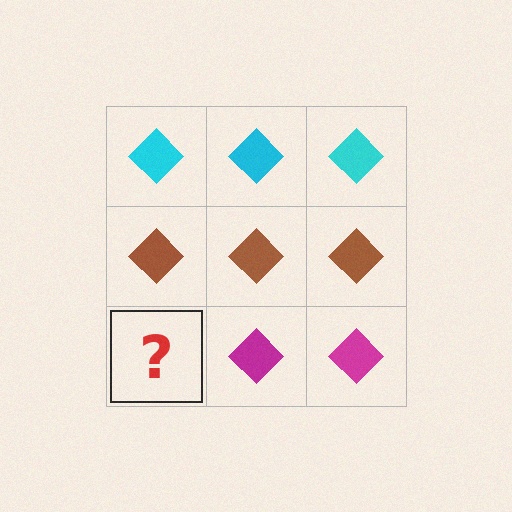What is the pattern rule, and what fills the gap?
The rule is that each row has a consistent color. The gap should be filled with a magenta diamond.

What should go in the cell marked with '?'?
The missing cell should contain a magenta diamond.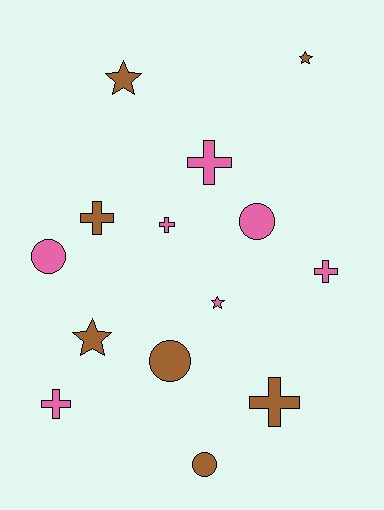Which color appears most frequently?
Brown, with 7 objects.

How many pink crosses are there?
There are 4 pink crosses.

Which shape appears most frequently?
Cross, with 6 objects.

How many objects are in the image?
There are 14 objects.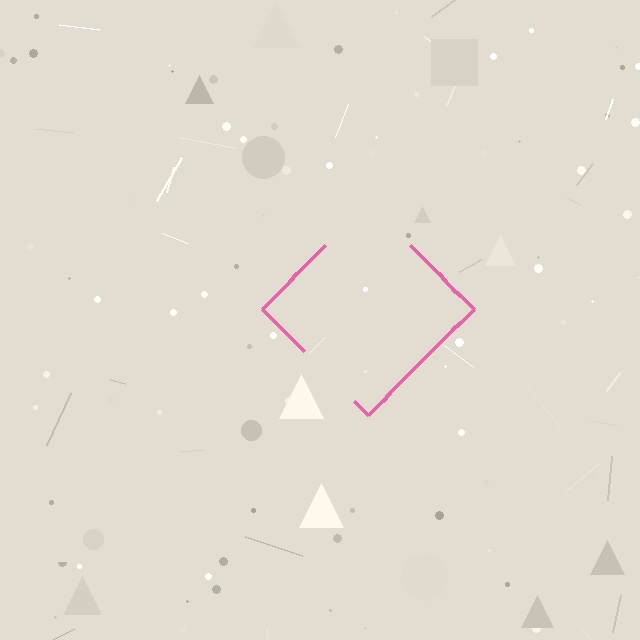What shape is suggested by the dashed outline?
The dashed outline suggests a diamond.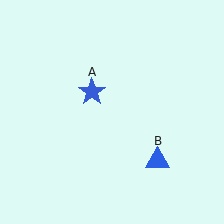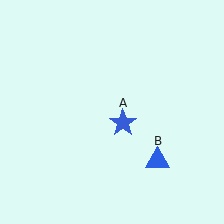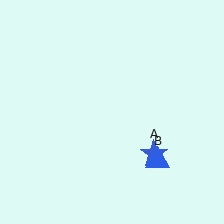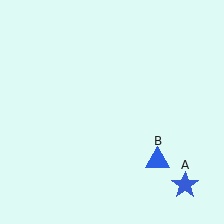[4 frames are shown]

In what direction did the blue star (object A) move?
The blue star (object A) moved down and to the right.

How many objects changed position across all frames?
1 object changed position: blue star (object A).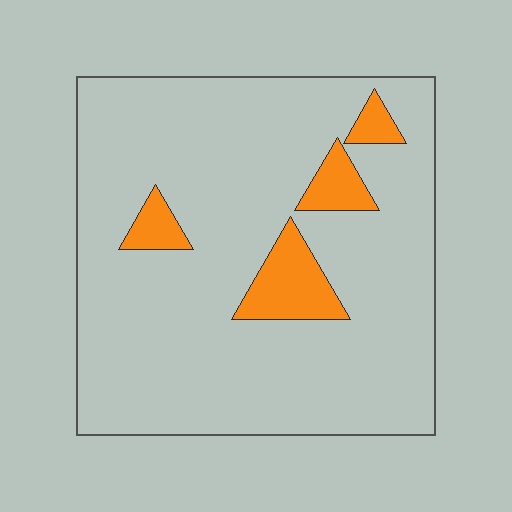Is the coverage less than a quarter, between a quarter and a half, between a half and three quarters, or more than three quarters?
Less than a quarter.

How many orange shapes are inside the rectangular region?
4.